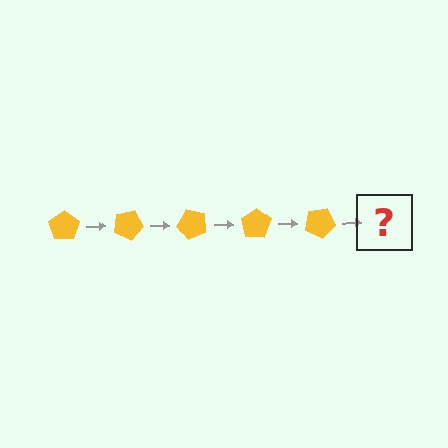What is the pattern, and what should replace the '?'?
The pattern is that the pentagon rotates 25 degrees each step. The '?' should be a yellow pentagon rotated 125 degrees.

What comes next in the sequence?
The next element should be a yellow pentagon rotated 125 degrees.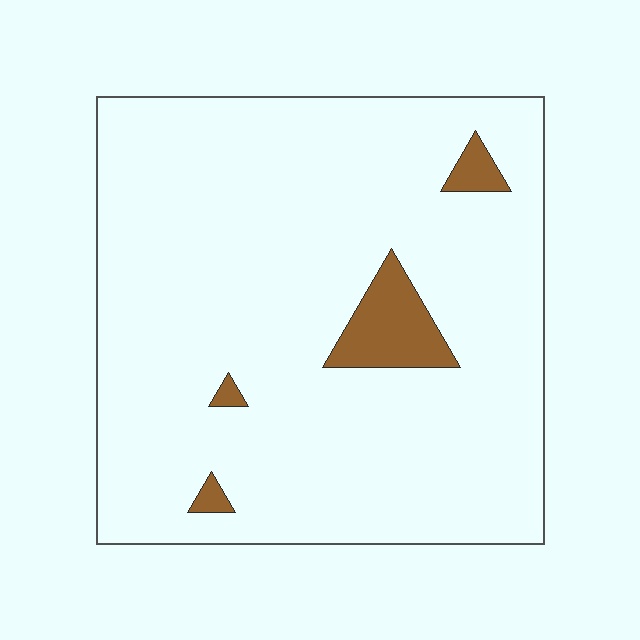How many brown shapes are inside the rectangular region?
4.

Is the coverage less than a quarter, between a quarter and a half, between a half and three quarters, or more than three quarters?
Less than a quarter.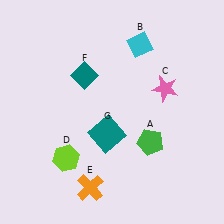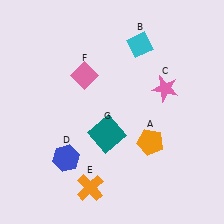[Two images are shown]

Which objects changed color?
A changed from green to orange. D changed from lime to blue. F changed from teal to pink.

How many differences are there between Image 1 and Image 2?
There are 3 differences between the two images.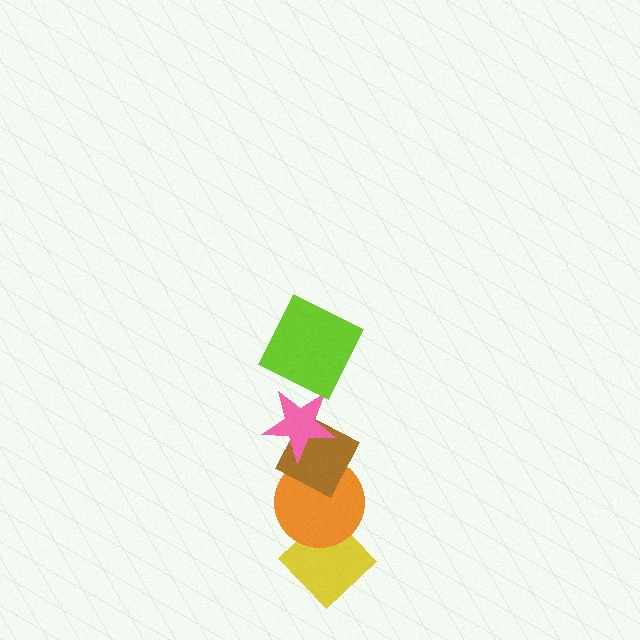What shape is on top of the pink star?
The lime square is on top of the pink star.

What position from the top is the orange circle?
The orange circle is 4th from the top.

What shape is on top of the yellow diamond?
The orange circle is on top of the yellow diamond.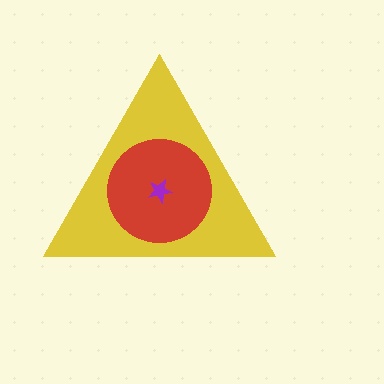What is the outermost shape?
The yellow triangle.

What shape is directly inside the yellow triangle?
The red circle.